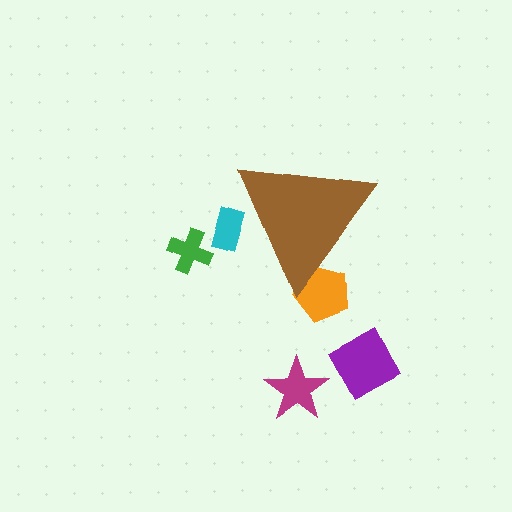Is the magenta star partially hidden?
No, the magenta star is fully visible.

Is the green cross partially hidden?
No, the green cross is fully visible.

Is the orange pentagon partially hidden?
Yes, the orange pentagon is partially hidden behind the brown triangle.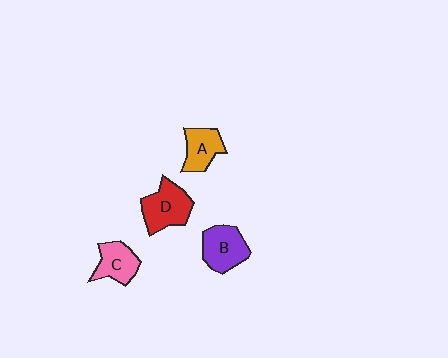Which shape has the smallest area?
Shape A (orange).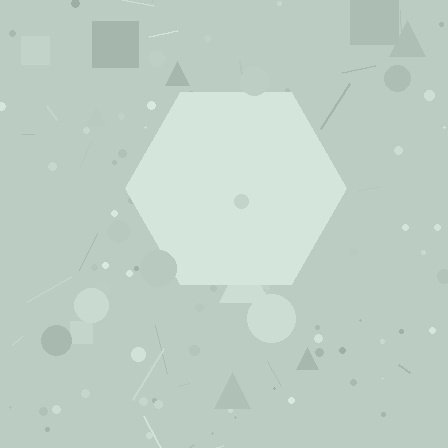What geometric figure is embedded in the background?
A hexagon is embedded in the background.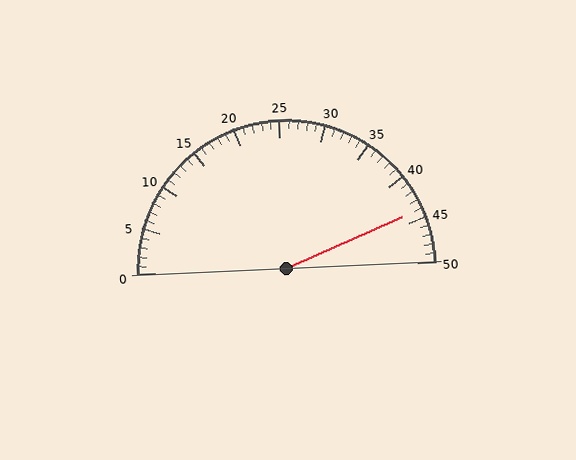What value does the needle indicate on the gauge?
The needle indicates approximately 44.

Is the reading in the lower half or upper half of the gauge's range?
The reading is in the upper half of the range (0 to 50).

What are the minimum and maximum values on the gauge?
The gauge ranges from 0 to 50.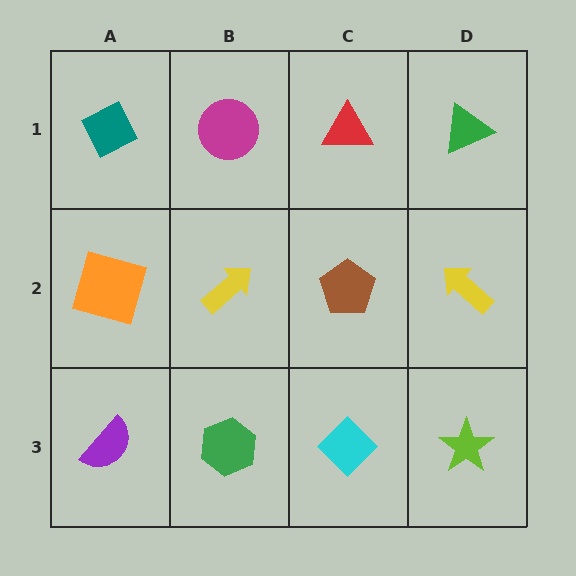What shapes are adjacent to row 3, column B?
A yellow arrow (row 2, column B), a purple semicircle (row 3, column A), a cyan diamond (row 3, column C).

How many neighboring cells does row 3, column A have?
2.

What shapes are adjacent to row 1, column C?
A brown pentagon (row 2, column C), a magenta circle (row 1, column B), a green triangle (row 1, column D).